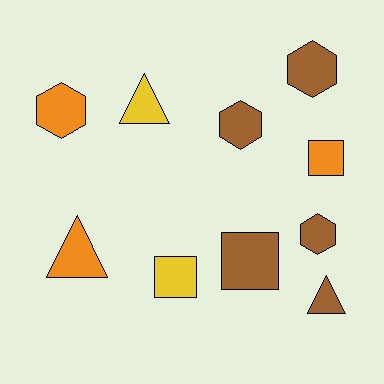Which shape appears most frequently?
Hexagon, with 4 objects.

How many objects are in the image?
There are 10 objects.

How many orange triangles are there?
There is 1 orange triangle.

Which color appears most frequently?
Brown, with 5 objects.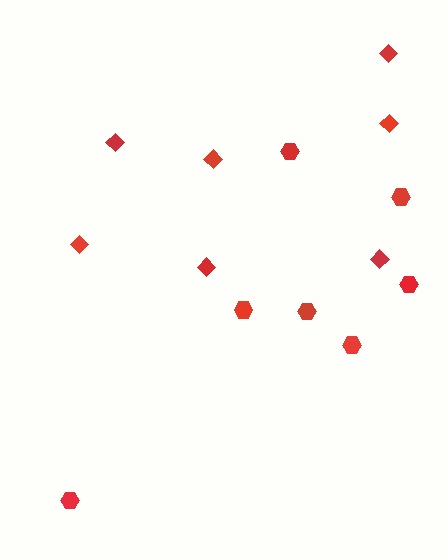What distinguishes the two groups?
There are 2 groups: one group of hexagons (7) and one group of diamonds (7).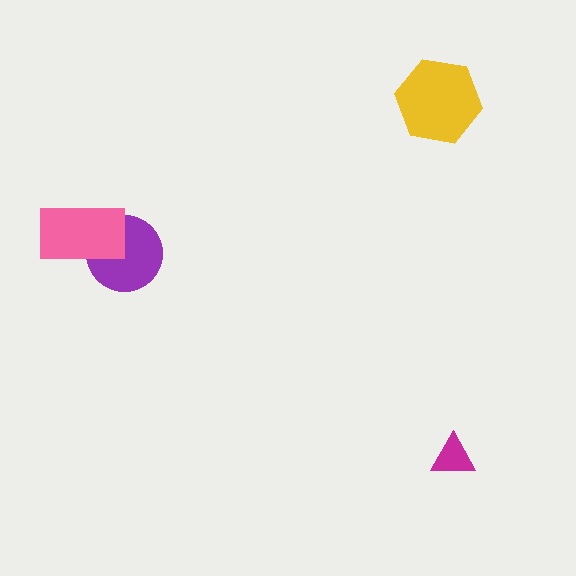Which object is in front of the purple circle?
The pink rectangle is in front of the purple circle.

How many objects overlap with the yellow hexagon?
0 objects overlap with the yellow hexagon.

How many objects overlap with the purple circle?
1 object overlaps with the purple circle.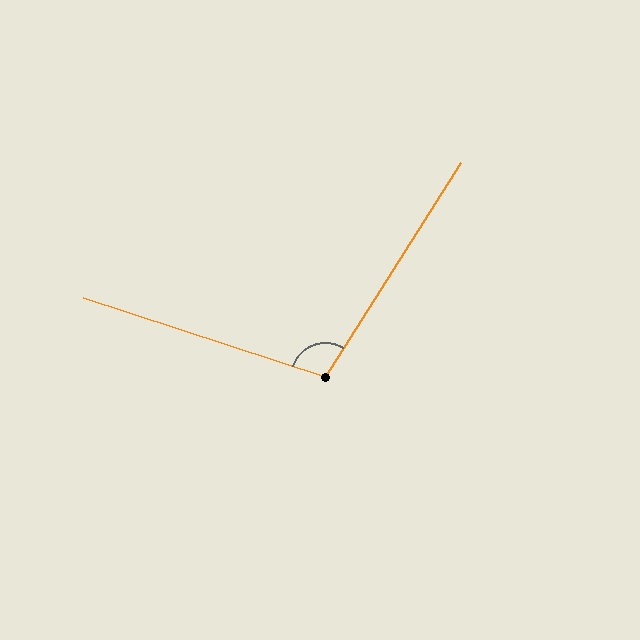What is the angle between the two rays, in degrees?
Approximately 104 degrees.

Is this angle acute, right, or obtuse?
It is obtuse.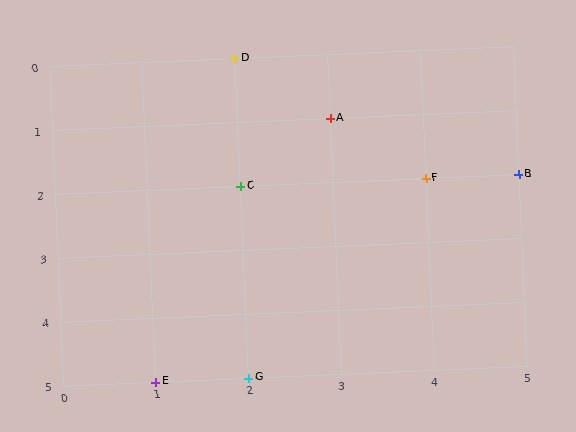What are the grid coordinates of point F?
Point F is at grid coordinates (4, 2).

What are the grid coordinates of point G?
Point G is at grid coordinates (2, 5).